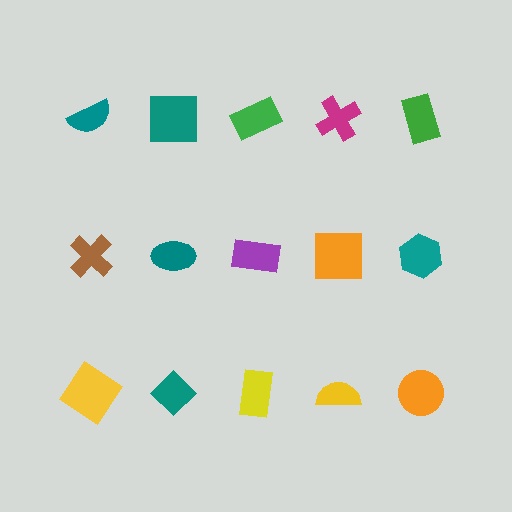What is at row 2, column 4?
An orange square.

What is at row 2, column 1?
A brown cross.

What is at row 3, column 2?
A teal diamond.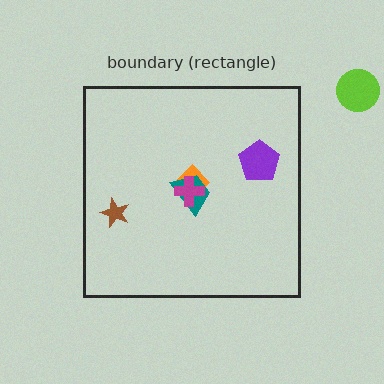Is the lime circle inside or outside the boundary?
Outside.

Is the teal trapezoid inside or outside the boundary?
Inside.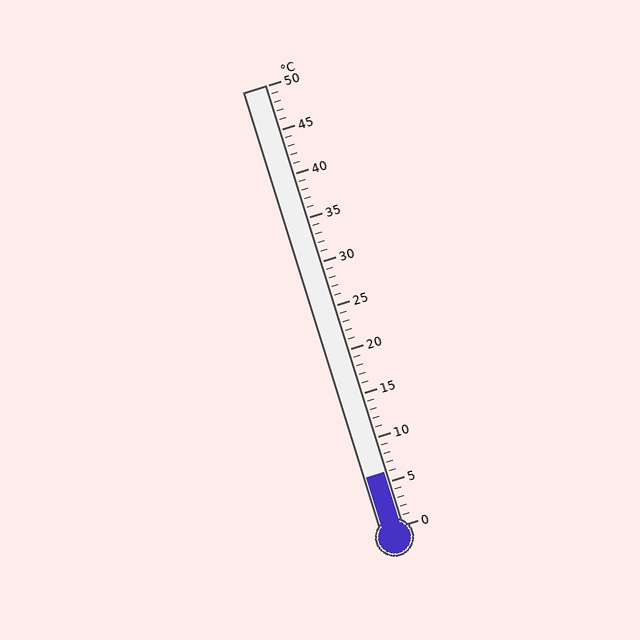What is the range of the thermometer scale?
The thermometer scale ranges from 0°C to 50°C.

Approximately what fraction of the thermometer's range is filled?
The thermometer is filled to approximately 10% of its range.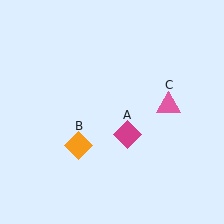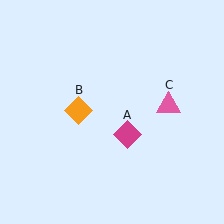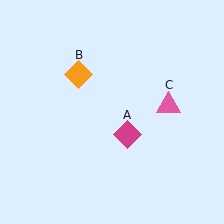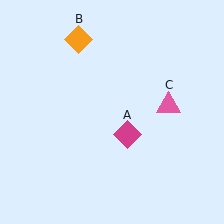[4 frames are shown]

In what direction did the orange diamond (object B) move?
The orange diamond (object B) moved up.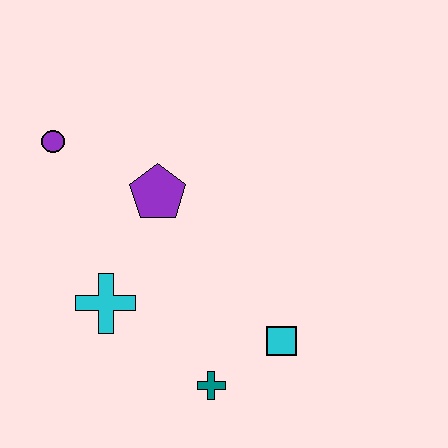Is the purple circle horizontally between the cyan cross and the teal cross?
No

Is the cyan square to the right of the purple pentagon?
Yes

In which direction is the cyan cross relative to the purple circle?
The cyan cross is below the purple circle.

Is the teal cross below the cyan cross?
Yes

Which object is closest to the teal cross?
The cyan square is closest to the teal cross.